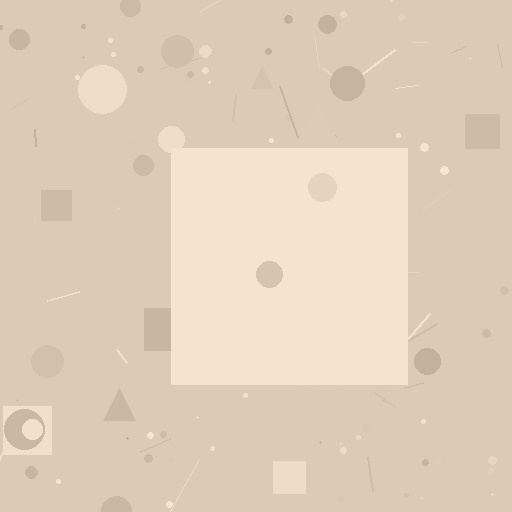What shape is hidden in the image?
A square is hidden in the image.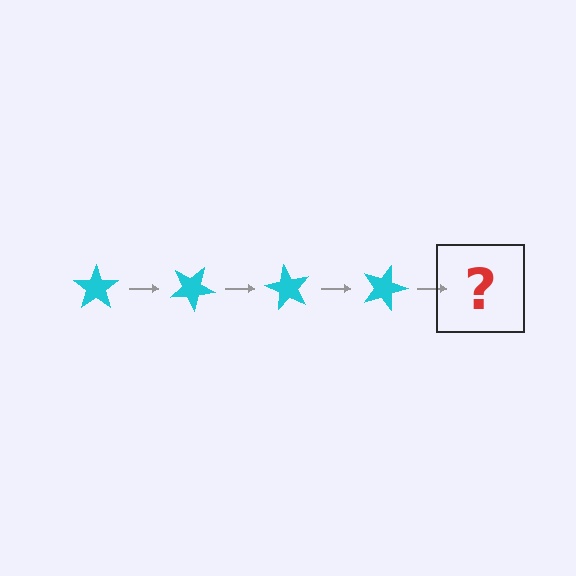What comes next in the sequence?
The next element should be a cyan star rotated 120 degrees.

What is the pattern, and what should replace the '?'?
The pattern is that the star rotates 30 degrees each step. The '?' should be a cyan star rotated 120 degrees.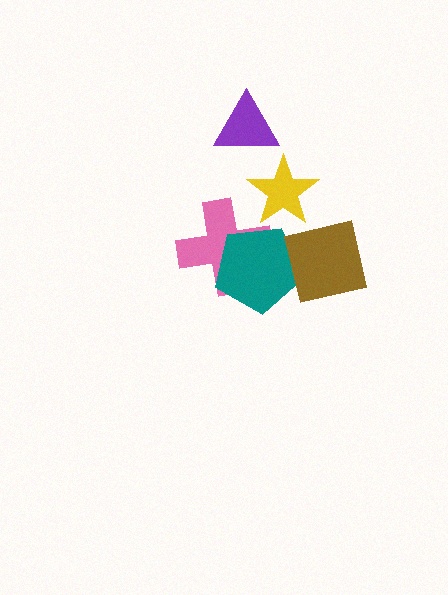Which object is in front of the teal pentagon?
The brown square is in front of the teal pentagon.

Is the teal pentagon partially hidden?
Yes, it is partially covered by another shape.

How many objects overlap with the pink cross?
1 object overlaps with the pink cross.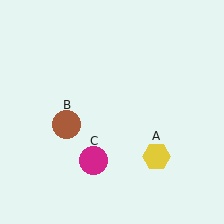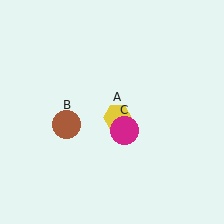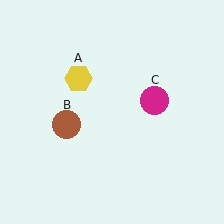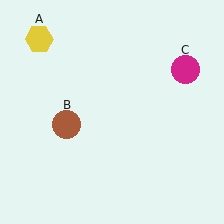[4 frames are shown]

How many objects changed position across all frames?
2 objects changed position: yellow hexagon (object A), magenta circle (object C).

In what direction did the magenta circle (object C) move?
The magenta circle (object C) moved up and to the right.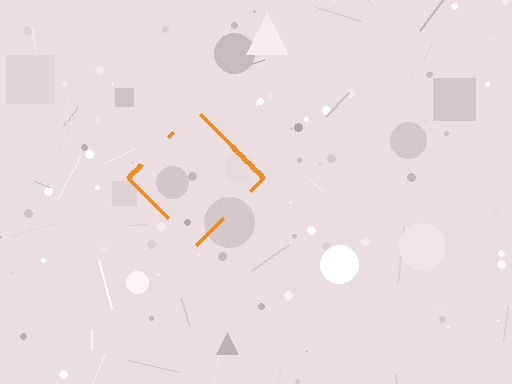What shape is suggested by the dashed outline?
The dashed outline suggests a diamond.